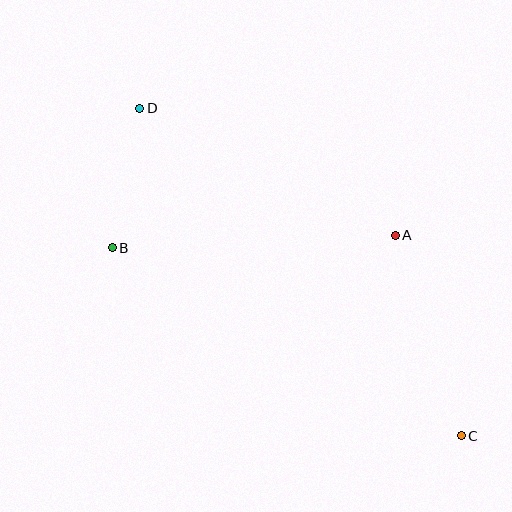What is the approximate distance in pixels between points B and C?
The distance between B and C is approximately 396 pixels.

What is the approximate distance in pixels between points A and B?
The distance between A and B is approximately 283 pixels.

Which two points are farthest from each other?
Points C and D are farthest from each other.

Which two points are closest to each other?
Points B and D are closest to each other.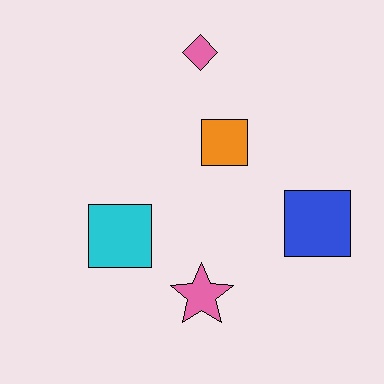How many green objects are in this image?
There are no green objects.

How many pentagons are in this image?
There are no pentagons.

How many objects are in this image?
There are 5 objects.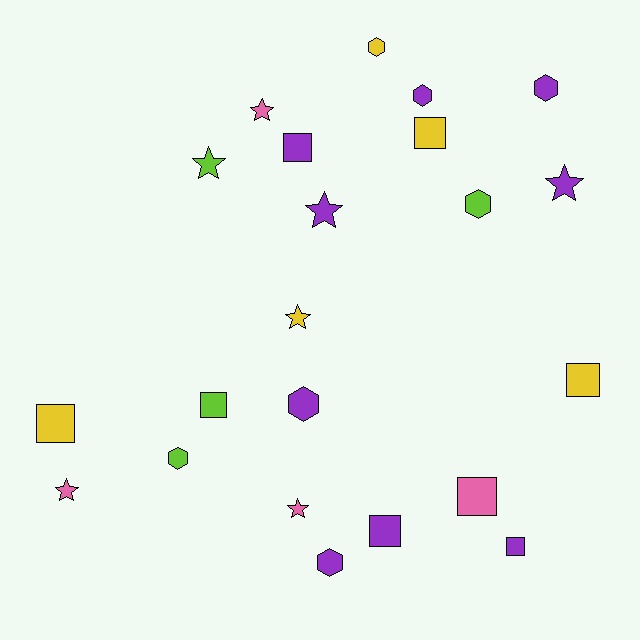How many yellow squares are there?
There are 3 yellow squares.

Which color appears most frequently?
Purple, with 9 objects.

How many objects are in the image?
There are 22 objects.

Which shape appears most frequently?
Square, with 8 objects.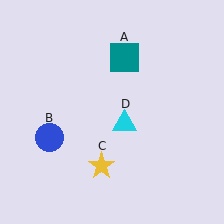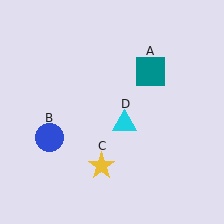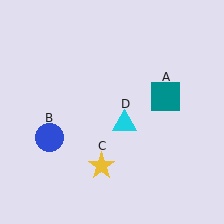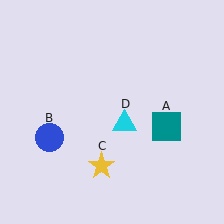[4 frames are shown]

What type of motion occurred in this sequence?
The teal square (object A) rotated clockwise around the center of the scene.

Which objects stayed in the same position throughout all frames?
Blue circle (object B) and yellow star (object C) and cyan triangle (object D) remained stationary.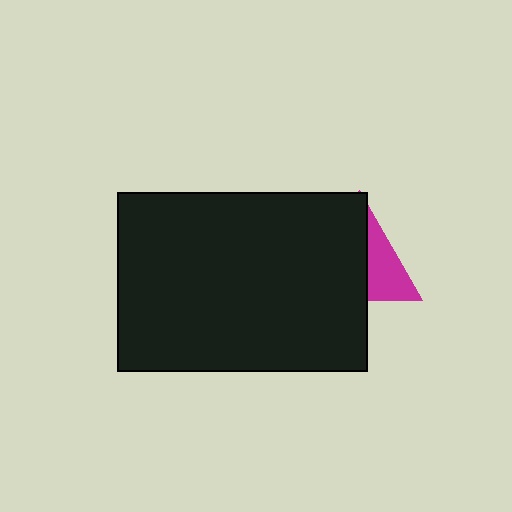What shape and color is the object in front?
The object in front is a black rectangle.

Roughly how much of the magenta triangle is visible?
A small part of it is visible (roughly 38%).